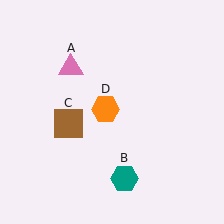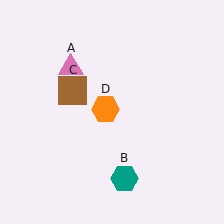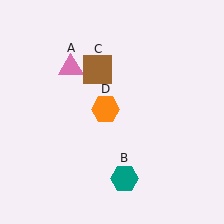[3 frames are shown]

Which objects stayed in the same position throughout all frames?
Pink triangle (object A) and teal hexagon (object B) and orange hexagon (object D) remained stationary.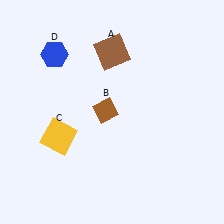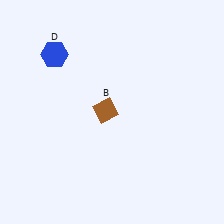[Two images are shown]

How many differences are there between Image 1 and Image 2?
There are 2 differences between the two images.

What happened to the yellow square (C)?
The yellow square (C) was removed in Image 2. It was in the bottom-left area of Image 1.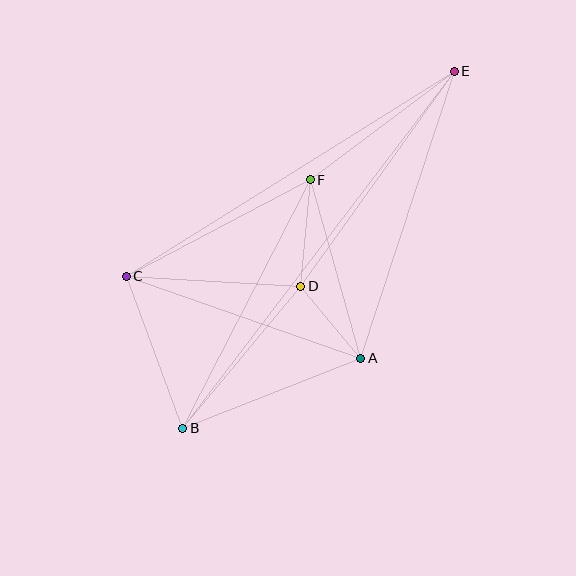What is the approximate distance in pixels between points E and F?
The distance between E and F is approximately 180 pixels.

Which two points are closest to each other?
Points A and D are closest to each other.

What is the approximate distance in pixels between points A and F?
The distance between A and F is approximately 185 pixels.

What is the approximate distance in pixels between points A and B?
The distance between A and B is approximately 191 pixels.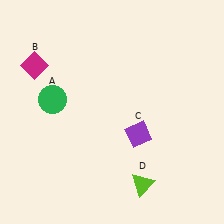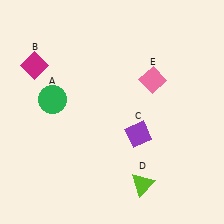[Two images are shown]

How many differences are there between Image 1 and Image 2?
There is 1 difference between the two images.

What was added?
A pink diamond (E) was added in Image 2.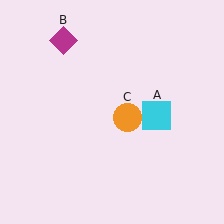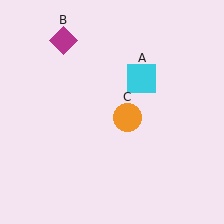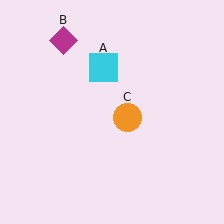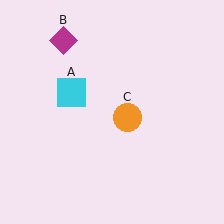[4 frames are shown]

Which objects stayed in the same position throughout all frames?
Magenta diamond (object B) and orange circle (object C) remained stationary.